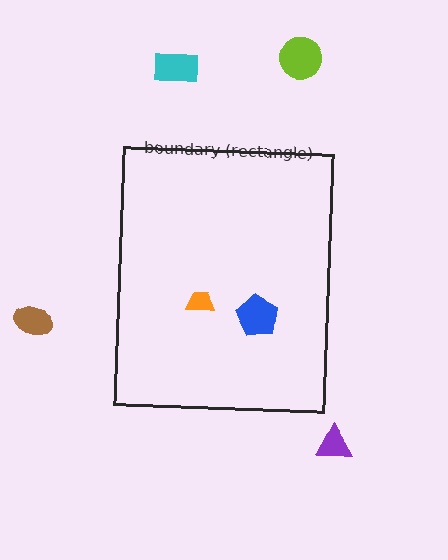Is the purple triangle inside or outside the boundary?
Outside.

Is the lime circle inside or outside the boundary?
Outside.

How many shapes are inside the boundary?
2 inside, 4 outside.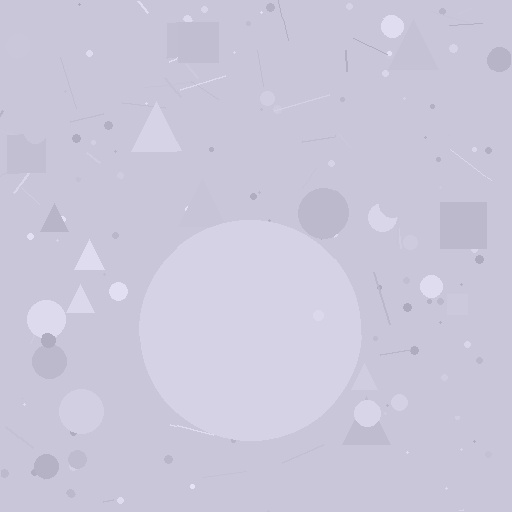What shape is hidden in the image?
A circle is hidden in the image.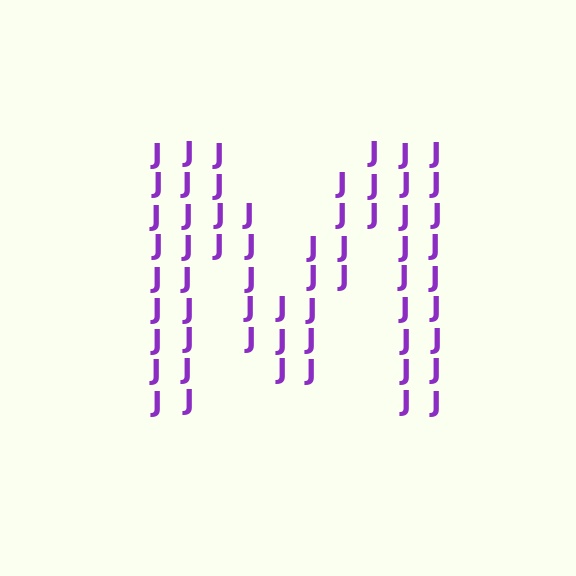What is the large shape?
The large shape is the letter M.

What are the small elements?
The small elements are letter J's.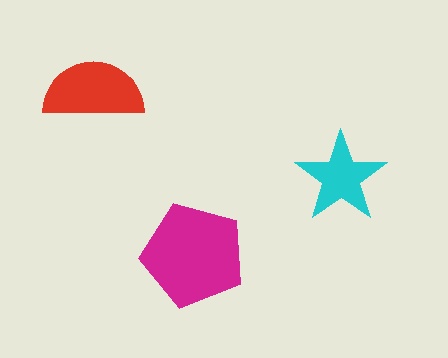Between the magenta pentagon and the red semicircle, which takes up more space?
The magenta pentagon.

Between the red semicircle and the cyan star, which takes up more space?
The red semicircle.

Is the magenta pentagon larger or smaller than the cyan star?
Larger.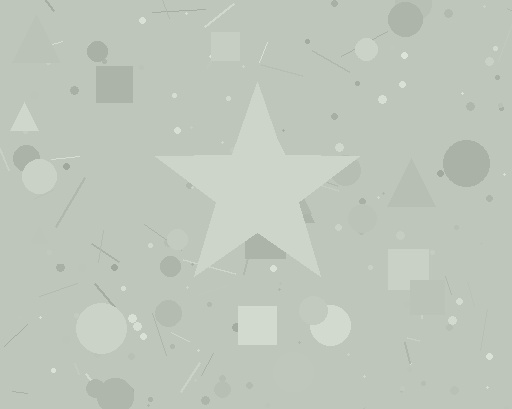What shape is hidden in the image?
A star is hidden in the image.